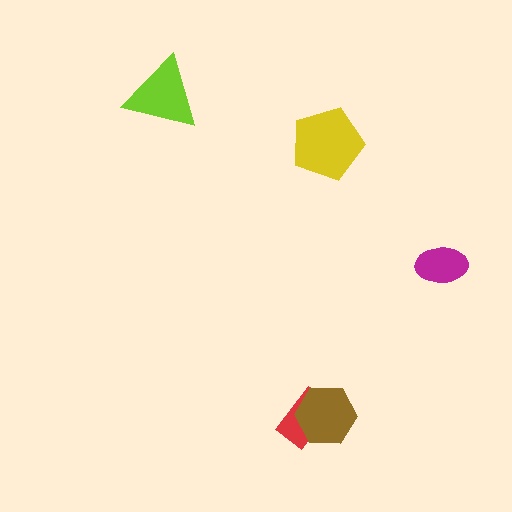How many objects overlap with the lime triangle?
0 objects overlap with the lime triangle.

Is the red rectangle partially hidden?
Yes, it is partially covered by another shape.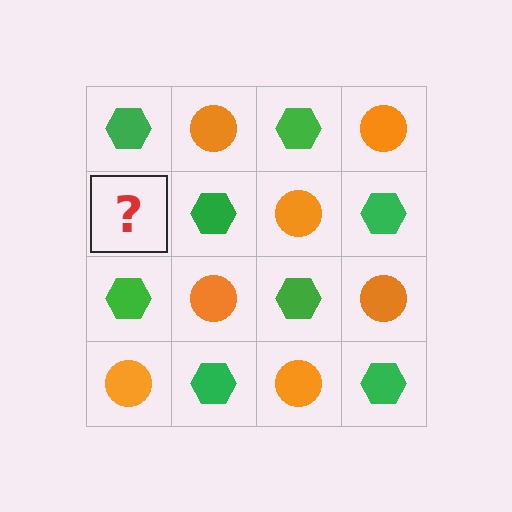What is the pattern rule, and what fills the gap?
The rule is that it alternates green hexagon and orange circle in a checkerboard pattern. The gap should be filled with an orange circle.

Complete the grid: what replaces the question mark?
The question mark should be replaced with an orange circle.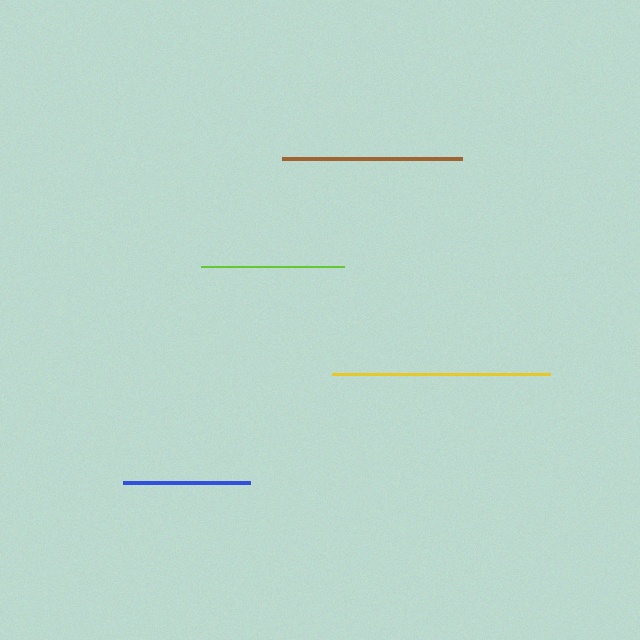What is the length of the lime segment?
The lime segment is approximately 142 pixels long.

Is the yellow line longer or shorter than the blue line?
The yellow line is longer than the blue line.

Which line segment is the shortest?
The blue line is the shortest at approximately 127 pixels.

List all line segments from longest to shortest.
From longest to shortest: yellow, brown, lime, blue.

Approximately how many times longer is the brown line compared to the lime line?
The brown line is approximately 1.3 times the length of the lime line.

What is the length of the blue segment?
The blue segment is approximately 127 pixels long.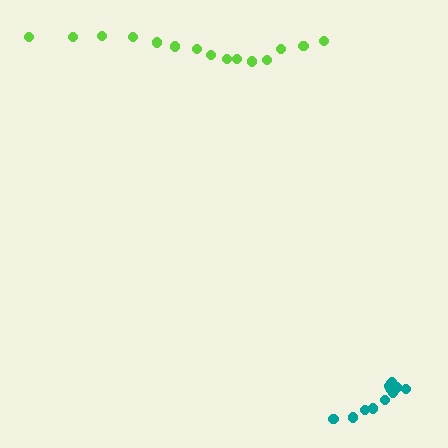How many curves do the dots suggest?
There are 2 distinct paths.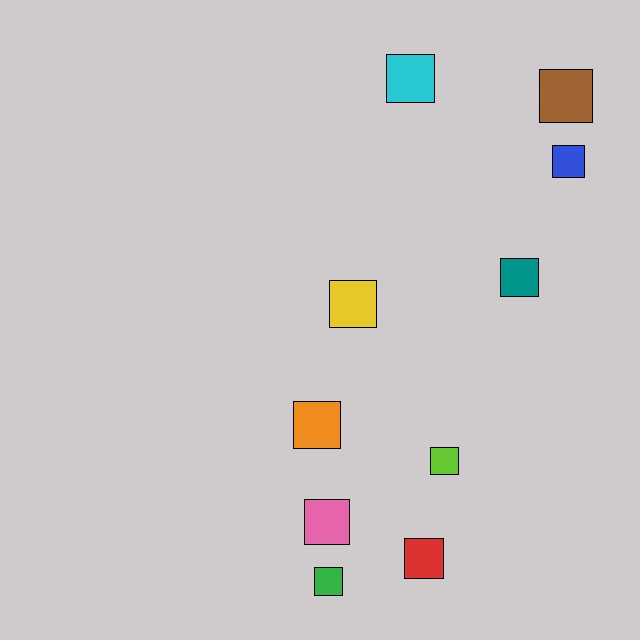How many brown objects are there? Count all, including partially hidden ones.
There is 1 brown object.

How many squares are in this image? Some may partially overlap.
There are 10 squares.